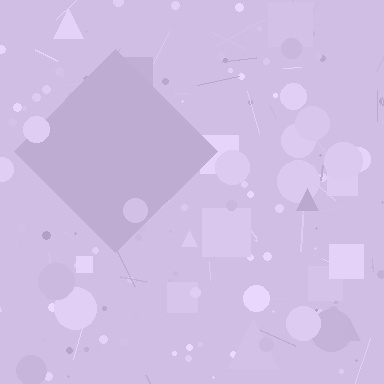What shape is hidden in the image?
A diamond is hidden in the image.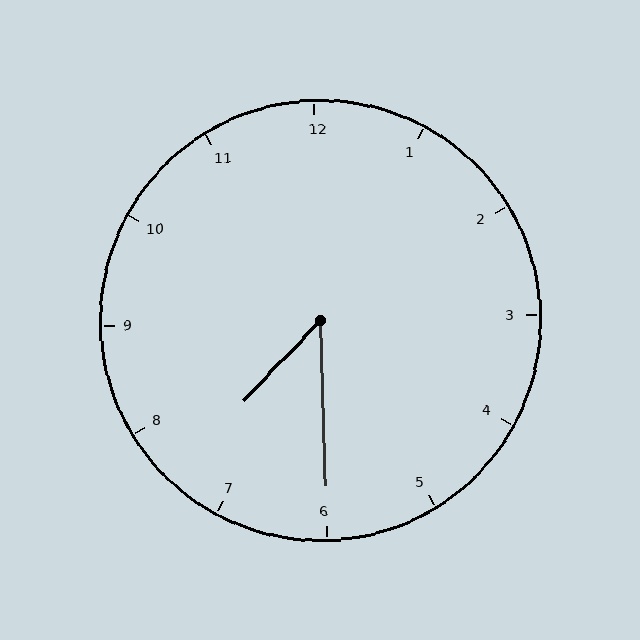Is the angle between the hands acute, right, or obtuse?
It is acute.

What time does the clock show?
7:30.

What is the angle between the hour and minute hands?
Approximately 45 degrees.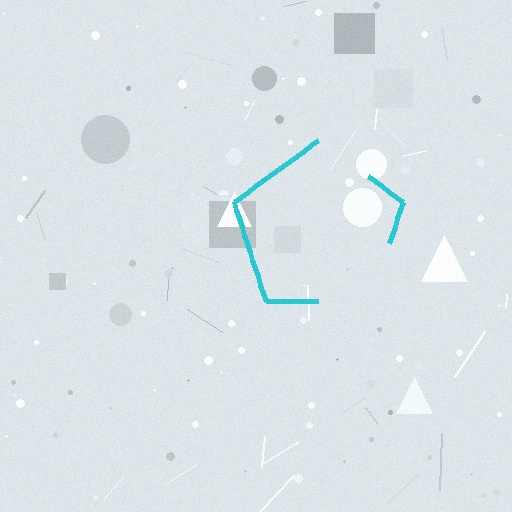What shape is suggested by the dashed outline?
The dashed outline suggests a pentagon.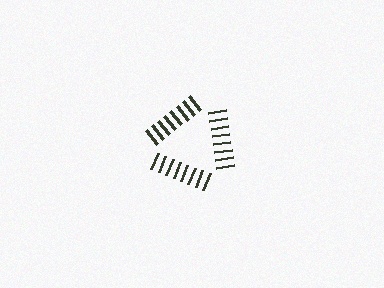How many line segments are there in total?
24 — 8 along each of the 3 edges.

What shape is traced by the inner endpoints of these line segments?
An illusory triangle — the line segments terminate on its edges but no continuous stroke is drawn.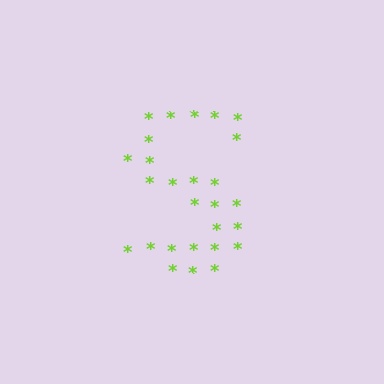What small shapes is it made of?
It is made of small asterisks.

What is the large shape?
The large shape is the letter S.